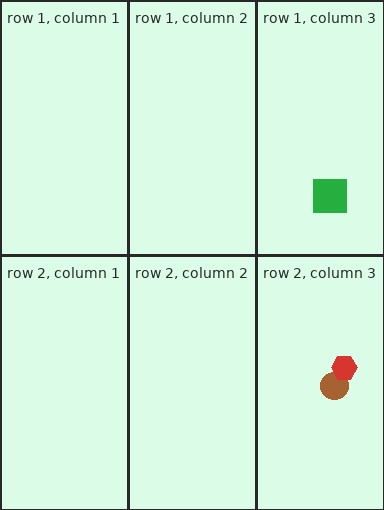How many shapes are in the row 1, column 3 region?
1.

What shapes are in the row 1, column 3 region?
The green square.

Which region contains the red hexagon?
The row 2, column 3 region.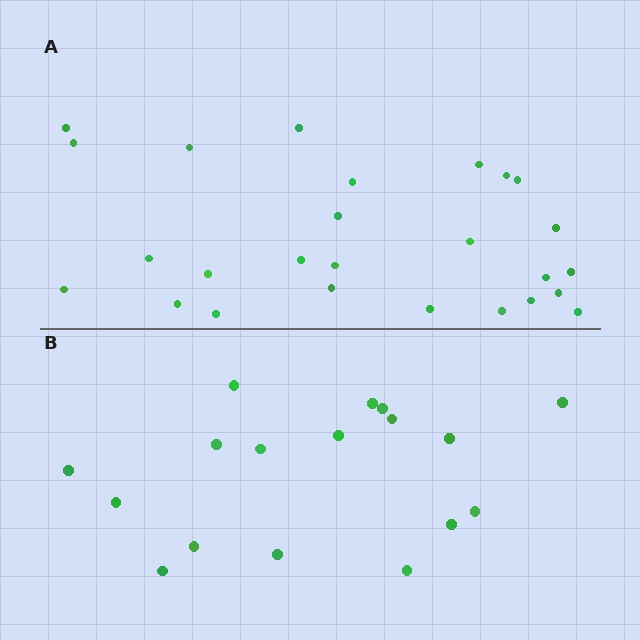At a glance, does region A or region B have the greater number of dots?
Region A (the top region) has more dots.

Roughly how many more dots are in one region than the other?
Region A has roughly 8 or so more dots than region B.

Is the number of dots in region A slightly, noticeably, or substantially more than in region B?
Region A has substantially more. The ratio is roughly 1.5 to 1.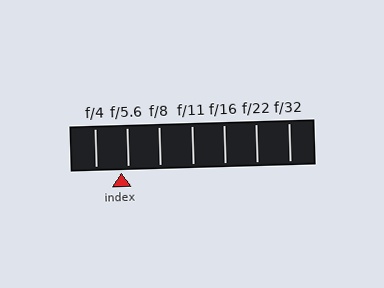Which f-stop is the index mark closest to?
The index mark is closest to f/5.6.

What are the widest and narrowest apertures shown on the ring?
The widest aperture shown is f/4 and the narrowest is f/32.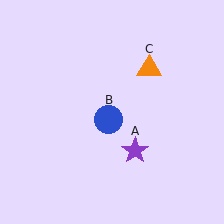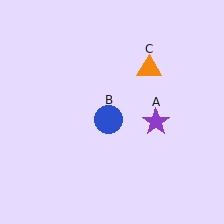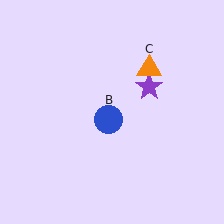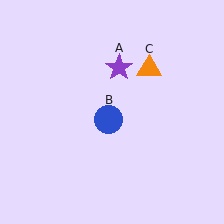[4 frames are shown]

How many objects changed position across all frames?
1 object changed position: purple star (object A).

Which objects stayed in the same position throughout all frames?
Blue circle (object B) and orange triangle (object C) remained stationary.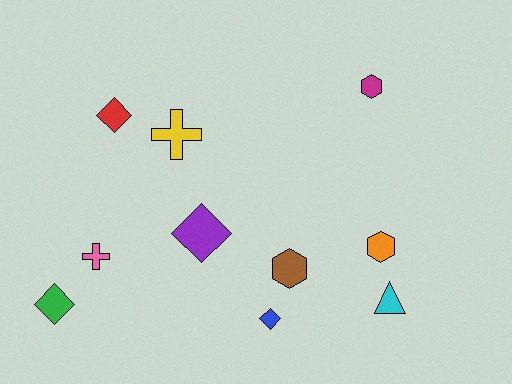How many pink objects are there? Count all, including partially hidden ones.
There is 1 pink object.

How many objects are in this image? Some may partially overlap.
There are 10 objects.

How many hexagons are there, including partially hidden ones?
There are 3 hexagons.